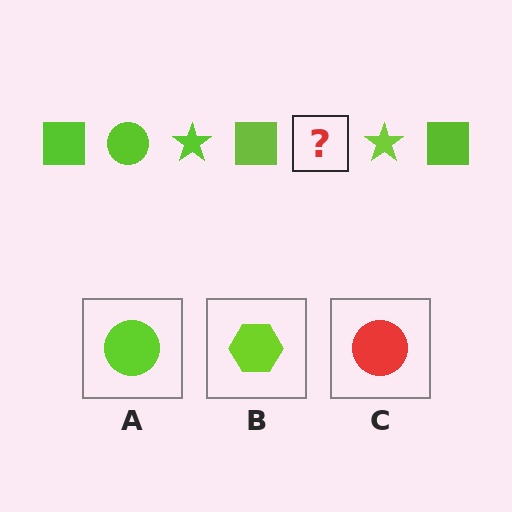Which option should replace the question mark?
Option A.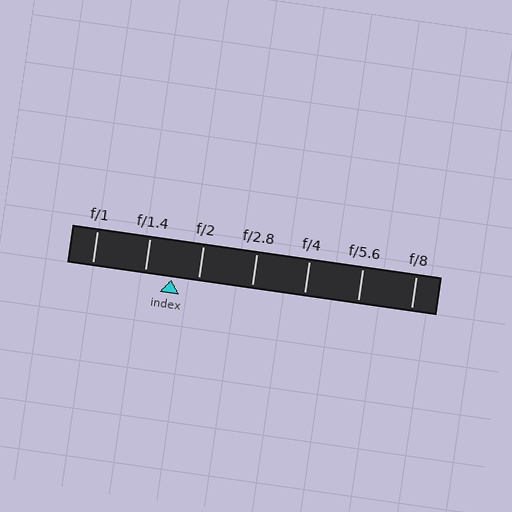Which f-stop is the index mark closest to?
The index mark is closest to f/2.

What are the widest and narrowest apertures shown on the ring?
The widest aperture shown is f/1 and the narrowest is f/8.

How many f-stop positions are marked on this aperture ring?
There are 7 f-stop positions marked.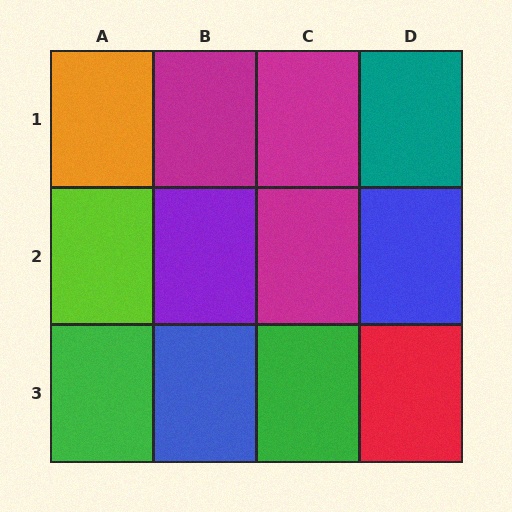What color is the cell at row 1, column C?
Magenta.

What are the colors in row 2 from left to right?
Lime, purple, magenta, blue.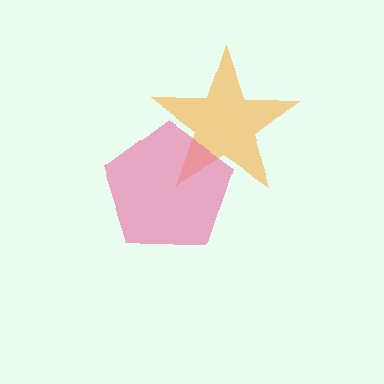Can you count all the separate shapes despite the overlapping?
Yes, there are 2 separate shapes.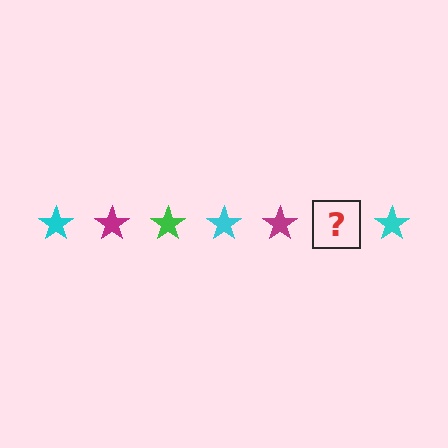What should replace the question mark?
The question mark should be replaced with a green star.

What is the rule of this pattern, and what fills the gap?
The rule is that the pattern cycles through cyan, magenta, green stars. The gap should be filled with a green star.